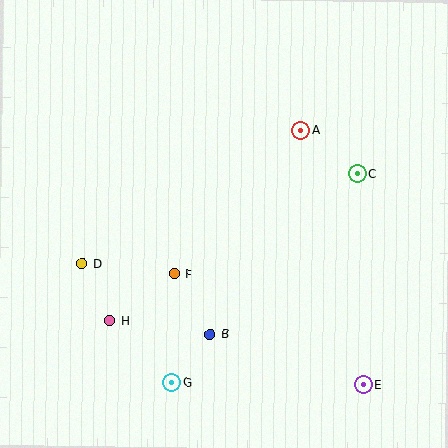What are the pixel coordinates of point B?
Point B is at (210, 334).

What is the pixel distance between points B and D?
The distance between B and D is 146 pixels.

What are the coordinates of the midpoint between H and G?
The midpoint between H and G is at (140, 352).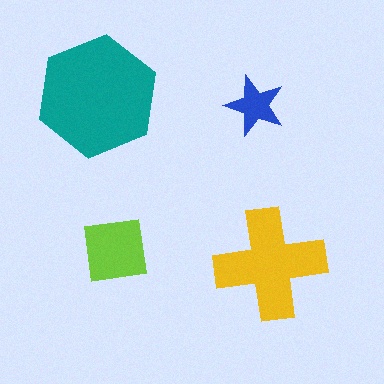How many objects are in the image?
There are 4 objects in the image.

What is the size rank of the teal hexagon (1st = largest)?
1st.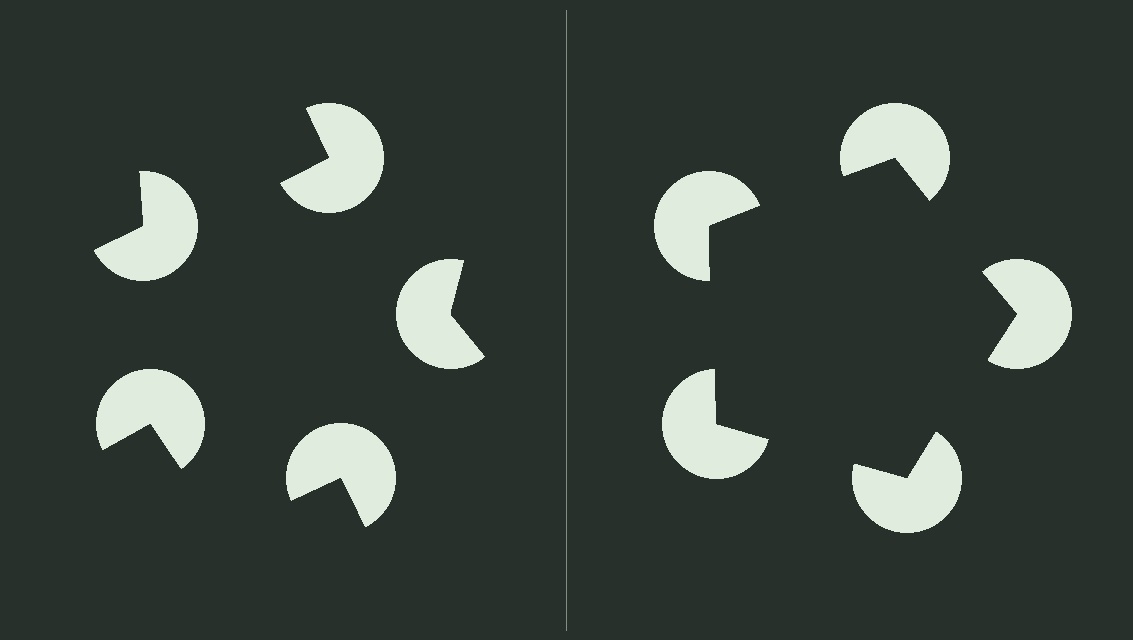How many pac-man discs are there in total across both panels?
10 — 5 on each side.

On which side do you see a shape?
An illusory pentagon appears on the right side. On the left side the wedge cuts are rotated, so no coherent shape forms.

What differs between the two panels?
The pac-man discs are positioned identically on both sides; only the wedge orientations differ. On the right they align to a pentagon; on the left they are misaligned.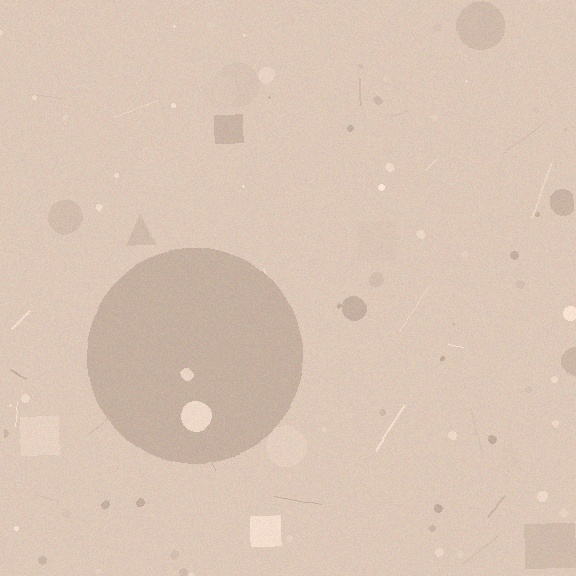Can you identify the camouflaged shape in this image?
The camouflaged shape is a circle.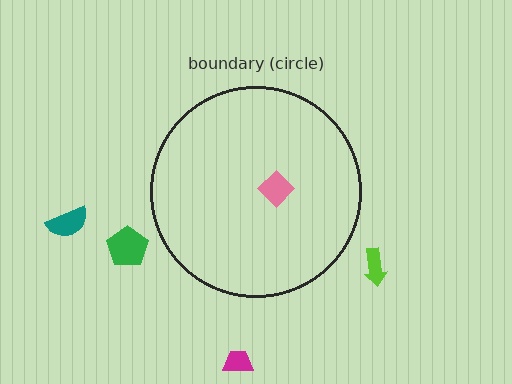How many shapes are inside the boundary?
1 inside, 4 outside.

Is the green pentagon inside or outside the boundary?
Outside.